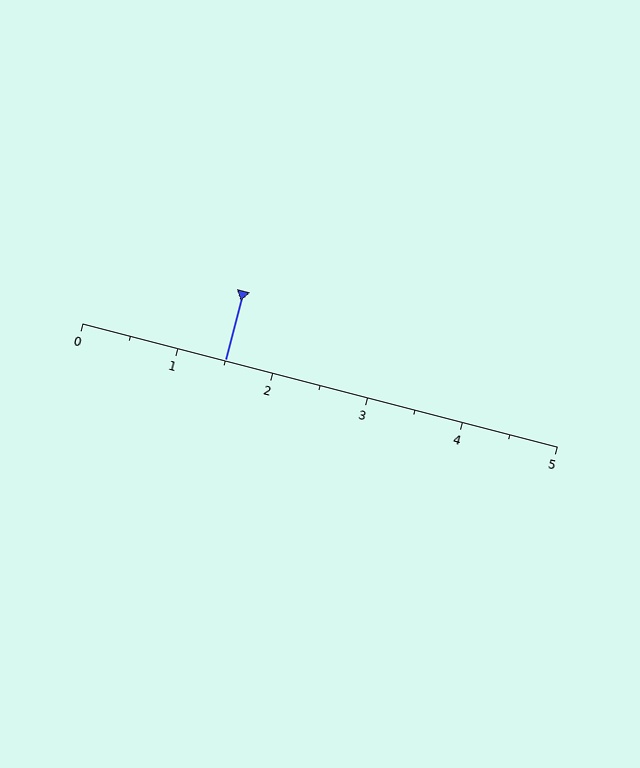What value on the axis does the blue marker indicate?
The marker indicates approximately 1.5.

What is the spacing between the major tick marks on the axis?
The major ticks are spaced 1 apart.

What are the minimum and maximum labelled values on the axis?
The axis runs from 0 to 5.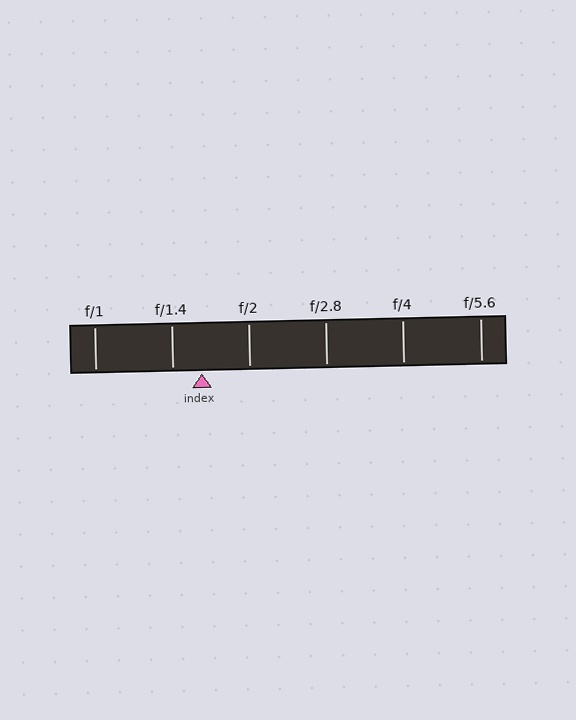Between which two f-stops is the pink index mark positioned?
The index mark is between f/1.4 and f/2.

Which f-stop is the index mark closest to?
The index mark is closest to f/1.4.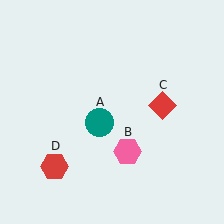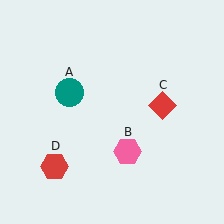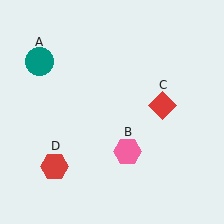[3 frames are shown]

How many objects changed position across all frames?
1 object changed position: teal circle (object A).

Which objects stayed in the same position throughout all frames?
Pink hexagon (object B) and red diamond (object C) and red hexagon (object D) remained stationary.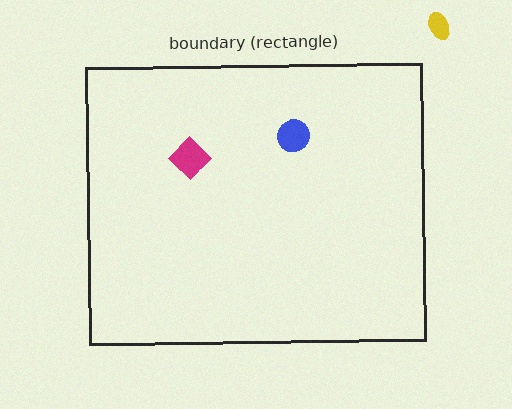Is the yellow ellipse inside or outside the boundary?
Outside.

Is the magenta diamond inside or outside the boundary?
Inside.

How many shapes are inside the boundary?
2 inside, 1 outside.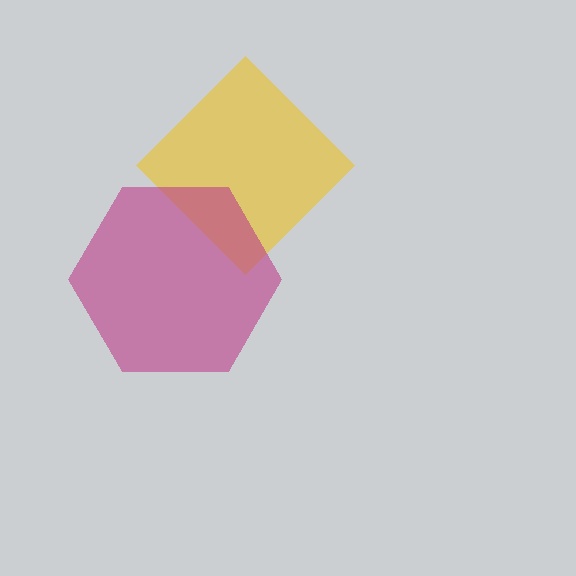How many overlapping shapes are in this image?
There are 2 overlapping shapes in the image.